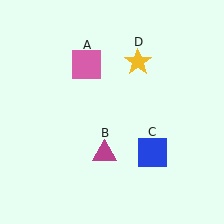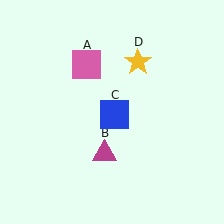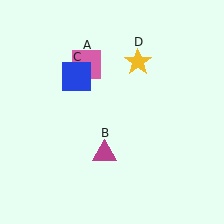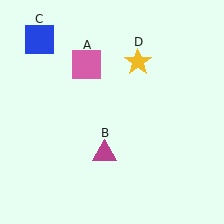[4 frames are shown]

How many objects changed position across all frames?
1 object changed position: blue square (object C).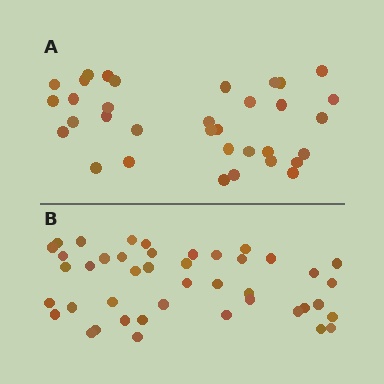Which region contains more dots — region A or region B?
Region B (the bottom region) has more dots.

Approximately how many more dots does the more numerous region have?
Region B has roughly 8 or so more dots than region A.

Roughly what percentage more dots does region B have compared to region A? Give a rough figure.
About 25% more.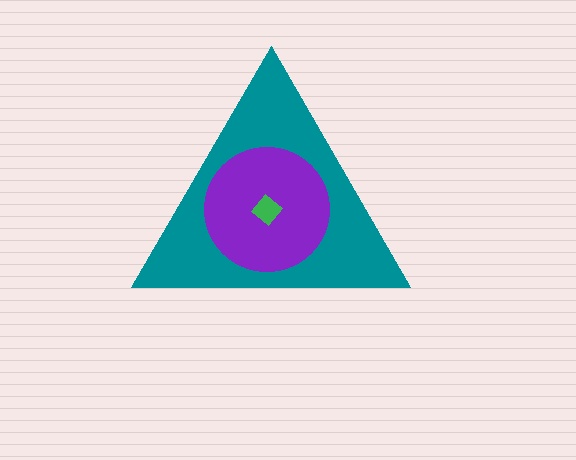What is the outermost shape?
The teal triangle.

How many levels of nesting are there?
3.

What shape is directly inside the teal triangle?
The purple circle.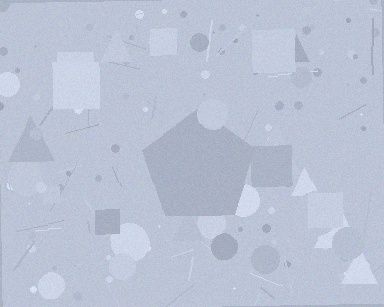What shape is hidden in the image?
A pentagon is hidden in the image.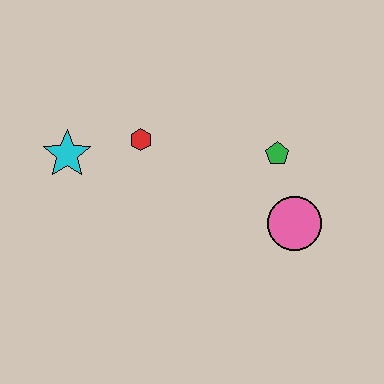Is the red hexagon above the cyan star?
Yes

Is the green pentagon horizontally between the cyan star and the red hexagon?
No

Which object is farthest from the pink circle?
The cyan star is farthest from the pink circle.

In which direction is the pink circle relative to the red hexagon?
The pink circle is to the right of the red hexagon.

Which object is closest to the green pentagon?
The pink circle is closest to the green pentagon.